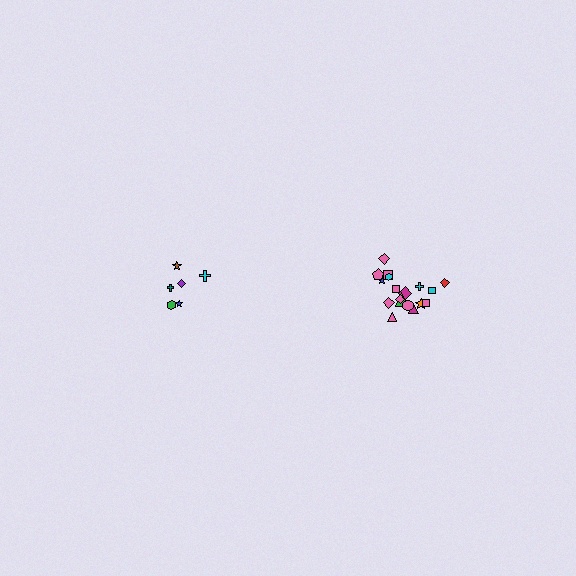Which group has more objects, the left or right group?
The right group.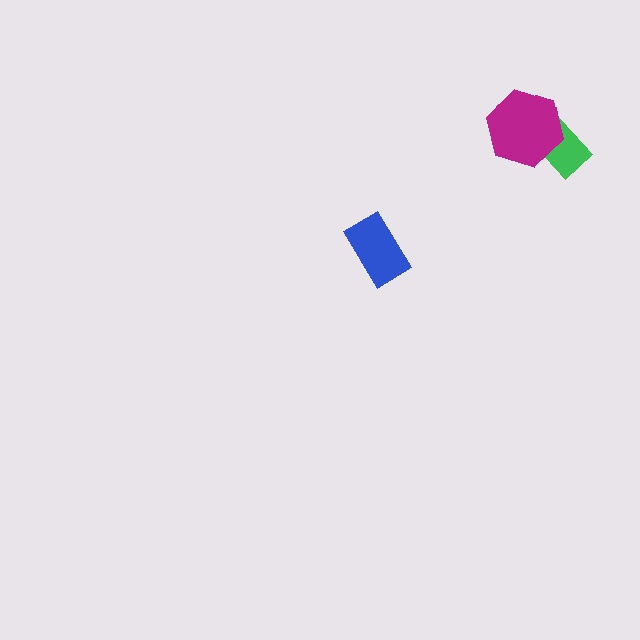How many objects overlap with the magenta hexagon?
1 object overlaps with the magenta hexagon.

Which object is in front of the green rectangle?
The magenta hexagon is in front of the green rectangle.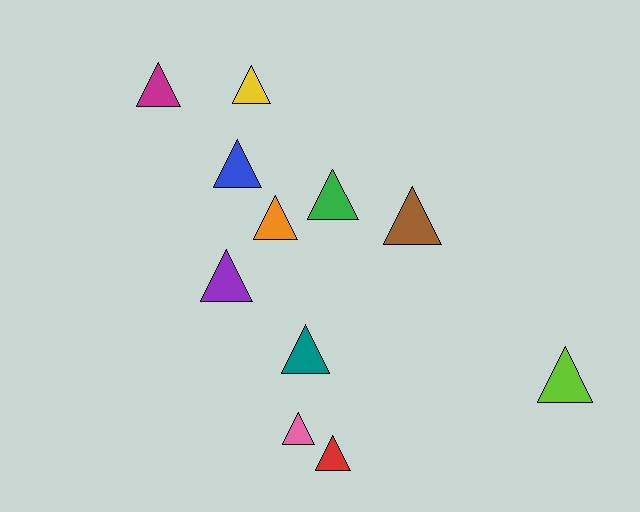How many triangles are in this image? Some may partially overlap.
There are 11 triangles.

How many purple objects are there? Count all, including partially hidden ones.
There is 1 purple object.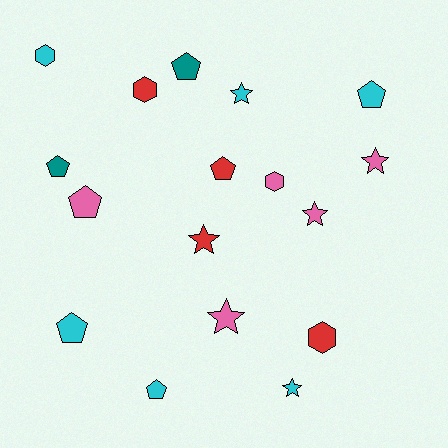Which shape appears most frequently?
Pentagon, with 7 objects.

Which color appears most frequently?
Cyan, with 6 objects.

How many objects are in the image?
There are 17 objects.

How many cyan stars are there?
There are 2 cyan stars.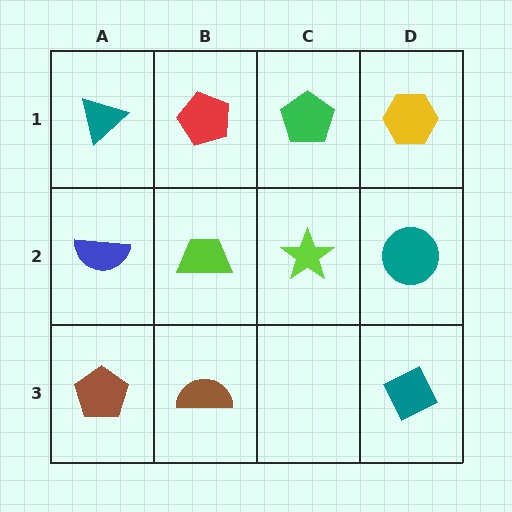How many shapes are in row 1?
4 shapes.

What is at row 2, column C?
A lime star.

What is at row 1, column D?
A yellow hexagon.